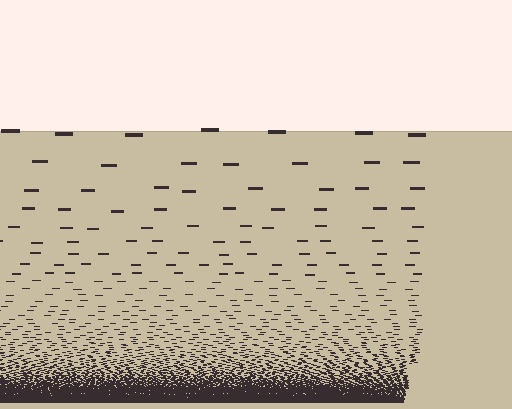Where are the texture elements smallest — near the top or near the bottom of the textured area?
Near the bottom.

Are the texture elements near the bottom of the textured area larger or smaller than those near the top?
Smaller. The gradient is inverted — elements near the bottom are smaller and denser.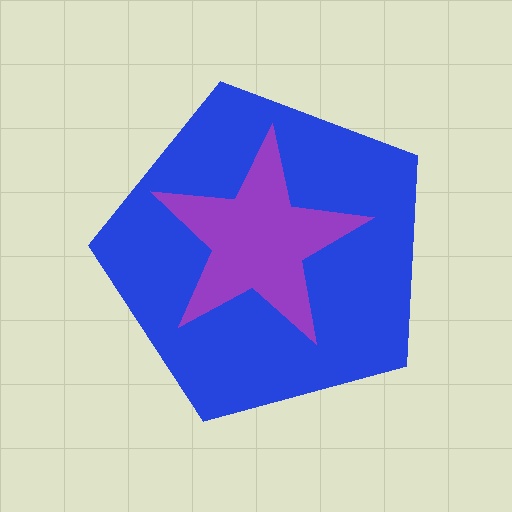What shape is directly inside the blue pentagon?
The purple star.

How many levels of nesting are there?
2.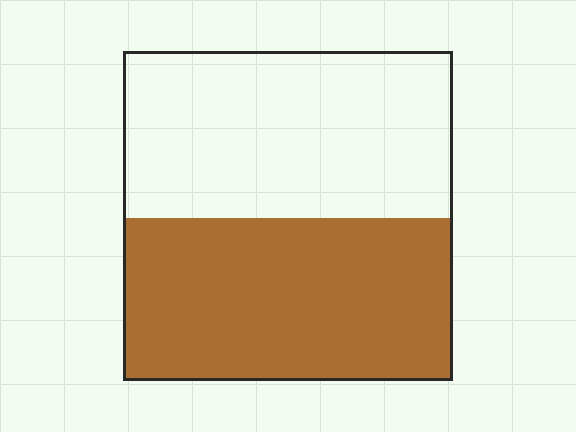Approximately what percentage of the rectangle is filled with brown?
Approximately 50%.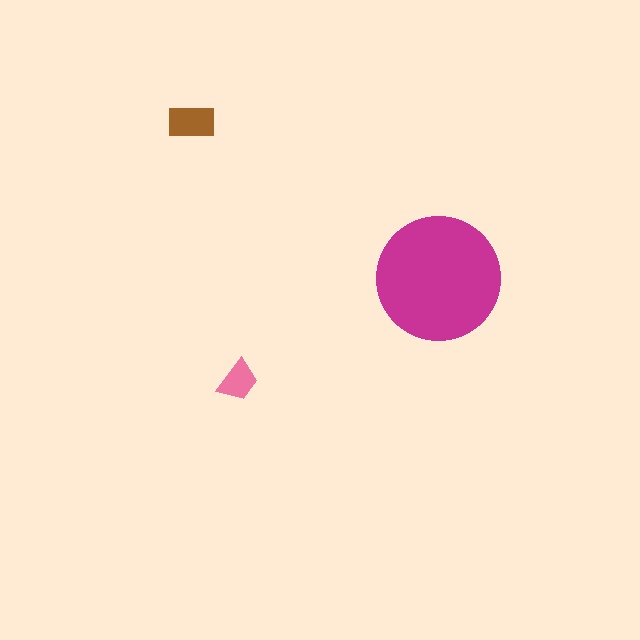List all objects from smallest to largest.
The pink trapezoid, the brown rectangle, the magenta circle.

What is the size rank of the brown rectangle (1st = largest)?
2nd.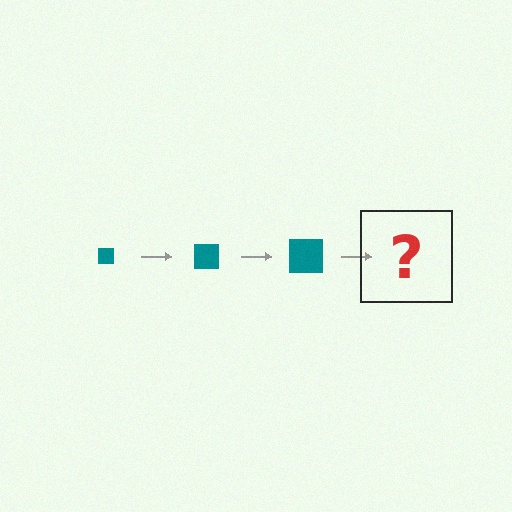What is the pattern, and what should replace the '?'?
The pattern is that the square gets progressively larger each step. The '?' should be a teal square, larger than the previous one.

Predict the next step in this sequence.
The next step is a teal square, larger than the previous one.